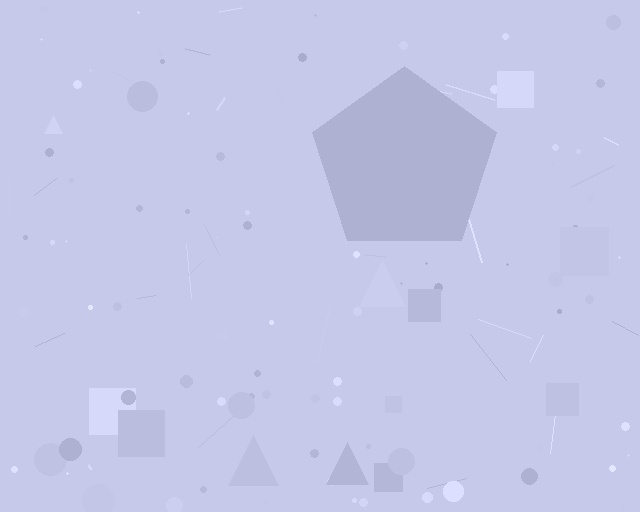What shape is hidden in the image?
A pentagon is hidden in the image.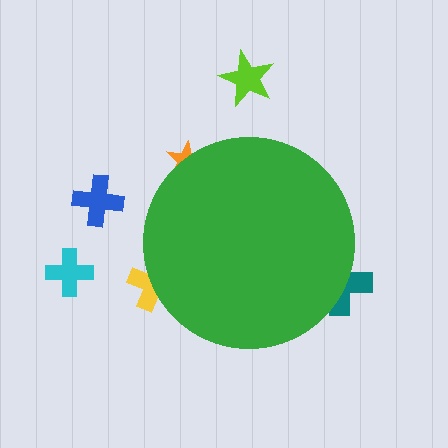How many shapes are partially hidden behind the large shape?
3 shapes are partially hidden.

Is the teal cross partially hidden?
Yes, the teal cross is partially hidden behind the green circle.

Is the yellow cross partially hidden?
Yes, the yellow cross is partially hidden behind the green circle.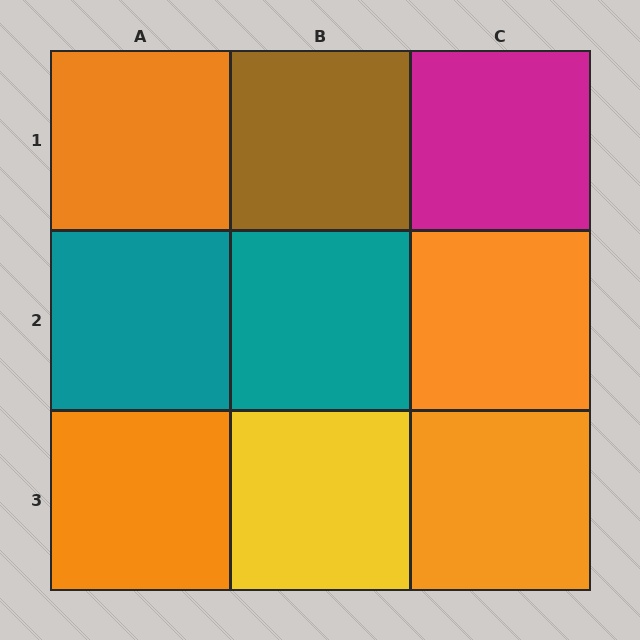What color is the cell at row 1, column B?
Brown.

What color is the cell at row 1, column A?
Orange.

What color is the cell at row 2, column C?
Orange.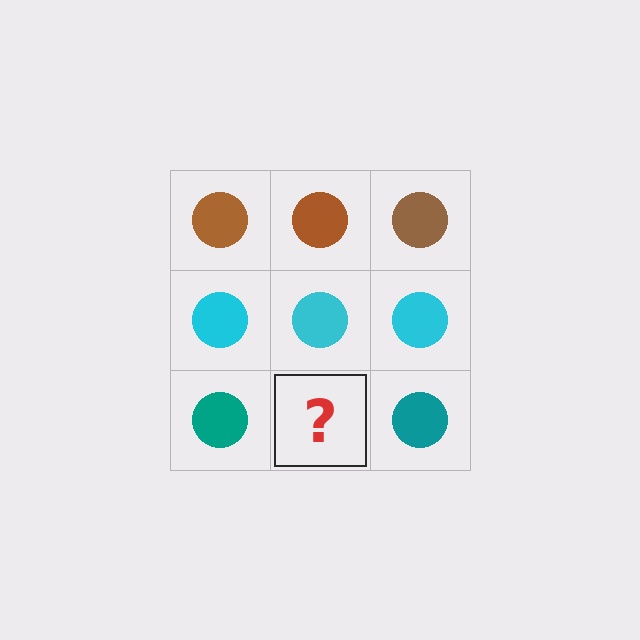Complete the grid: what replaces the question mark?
The question mark should be replaced with a teal circle.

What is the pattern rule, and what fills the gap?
The rule is that each row has a consistent color. The gap should be filled with a teal circle.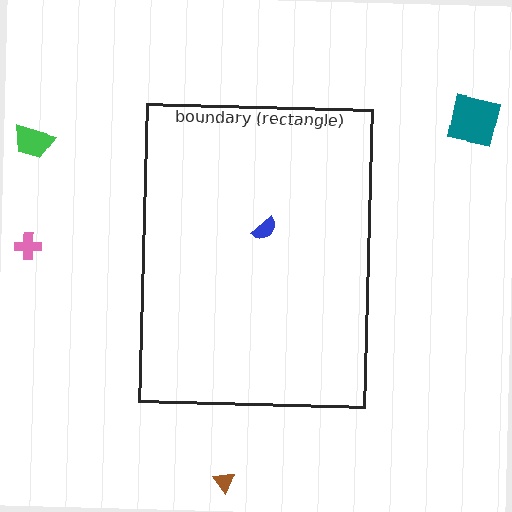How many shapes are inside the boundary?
1 inside, 4 outside.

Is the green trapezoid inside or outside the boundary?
Outside.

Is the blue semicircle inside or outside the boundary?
Inside.